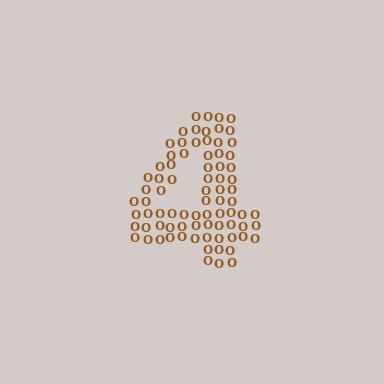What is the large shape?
The large shape is the digit 4.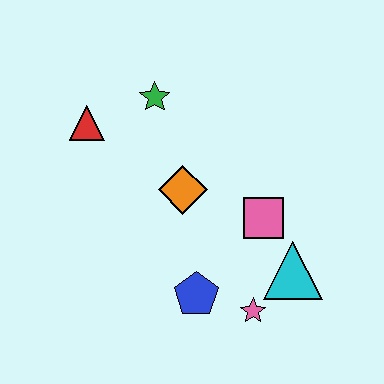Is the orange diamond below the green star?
Yes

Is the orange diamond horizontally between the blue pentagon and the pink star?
No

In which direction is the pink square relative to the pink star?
The pink square is above the pink star.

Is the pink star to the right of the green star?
Yes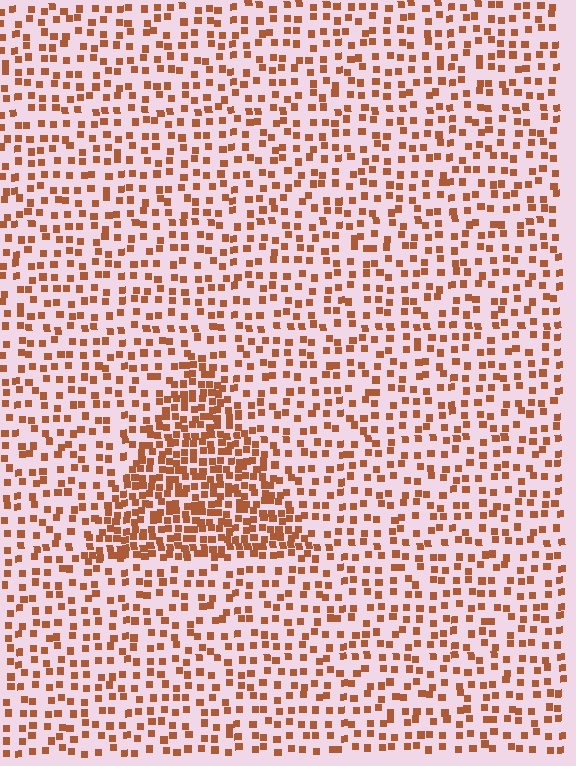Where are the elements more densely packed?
The elements are more densely packed inside the triangle boundary.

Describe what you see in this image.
The image contains small brown elements arranged at two different densities. A triangle-shaped region is visible where the elements are more densely packed than the surrounding area.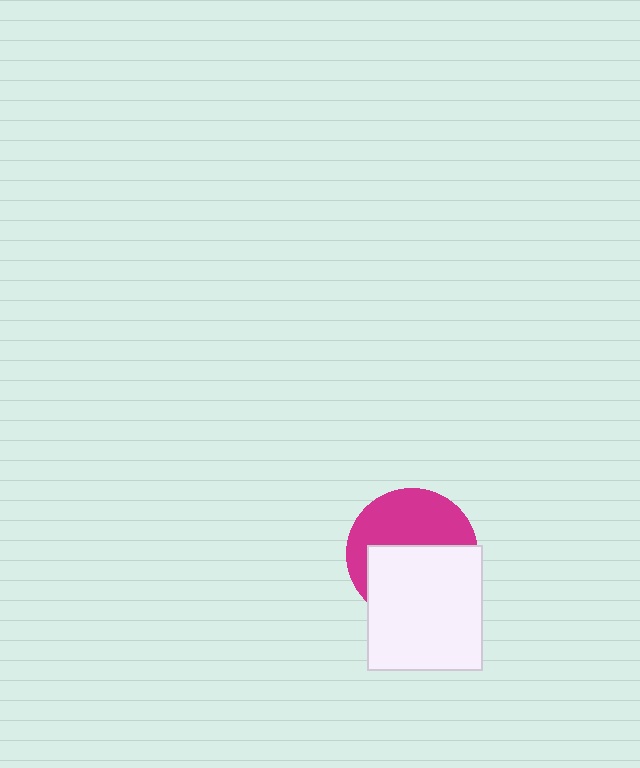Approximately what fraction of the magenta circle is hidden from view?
Roughly 52% of the magenta circle is hidden behind the white rectangle.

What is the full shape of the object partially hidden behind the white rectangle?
The partially hidden object is a magenta circle.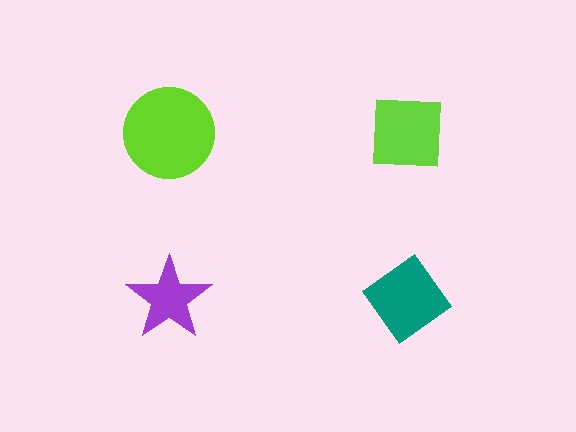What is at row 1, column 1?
A lime circle.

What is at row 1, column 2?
A lime square.